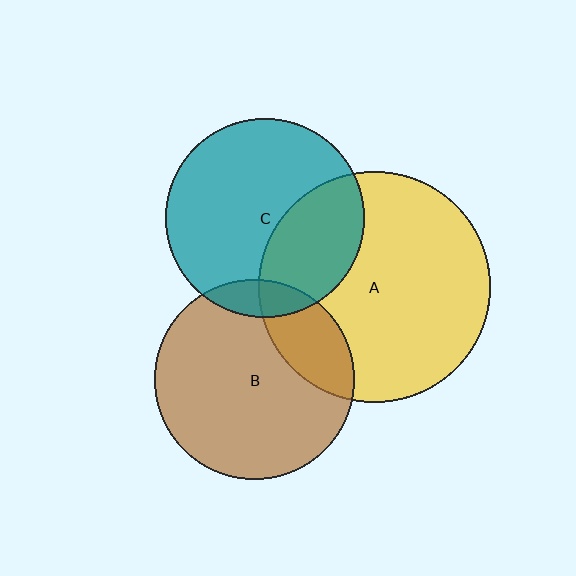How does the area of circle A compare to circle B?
Approximately 1.3 times.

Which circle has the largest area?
Circle A (yellow).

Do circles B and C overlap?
Yes.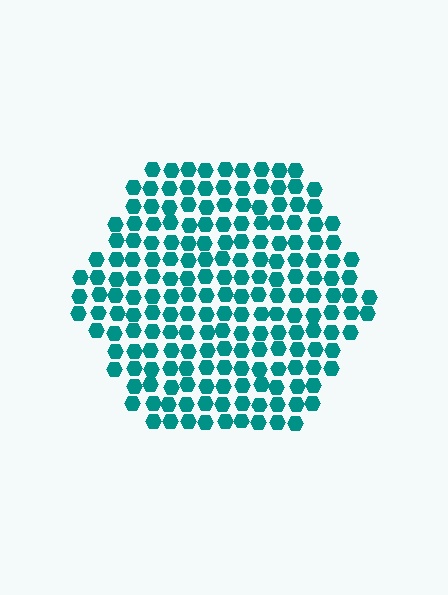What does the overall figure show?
The overall figure shows a hexagon.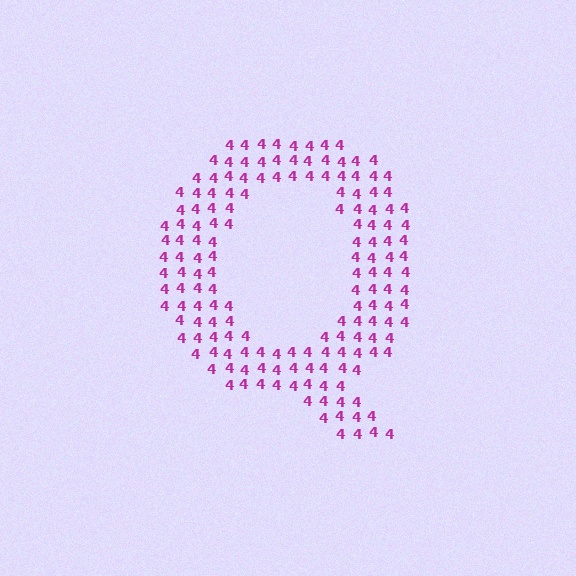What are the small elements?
The small elements are digit 4's.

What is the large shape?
The large shape is the letter Q.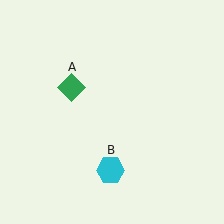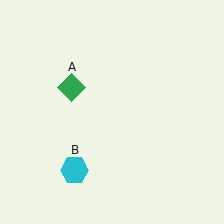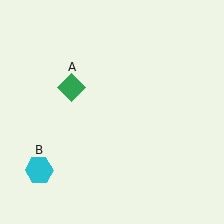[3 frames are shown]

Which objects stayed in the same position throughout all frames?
Green diamond (object A) remained stationary.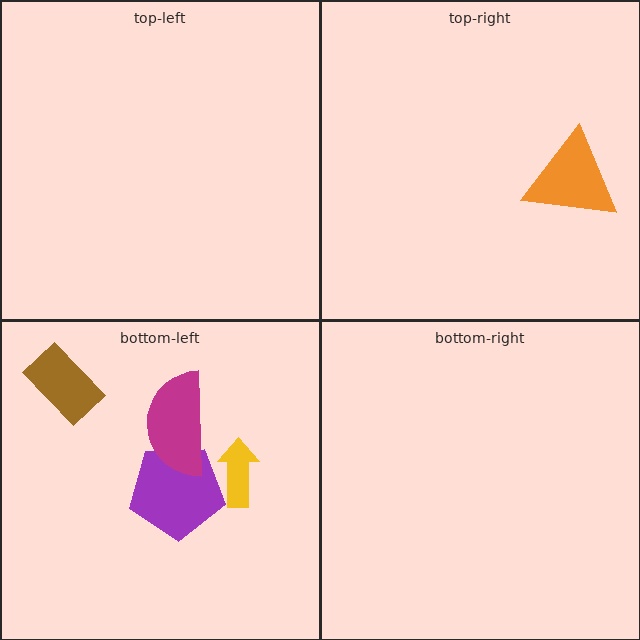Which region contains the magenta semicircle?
The bottom-left region.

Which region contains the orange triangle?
The top-right region.